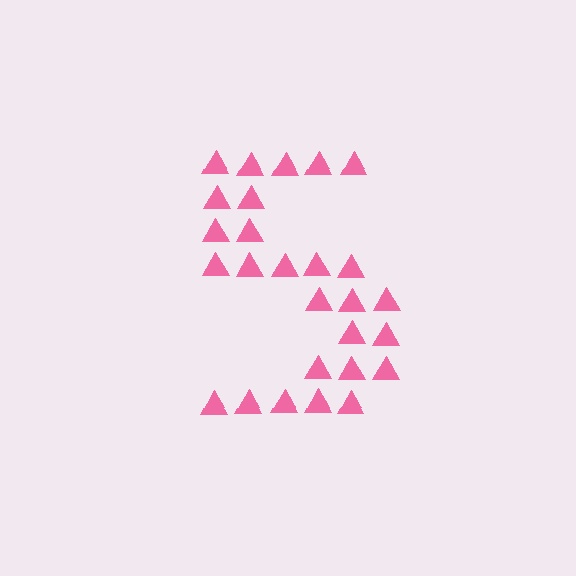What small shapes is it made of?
It is made of small triangles.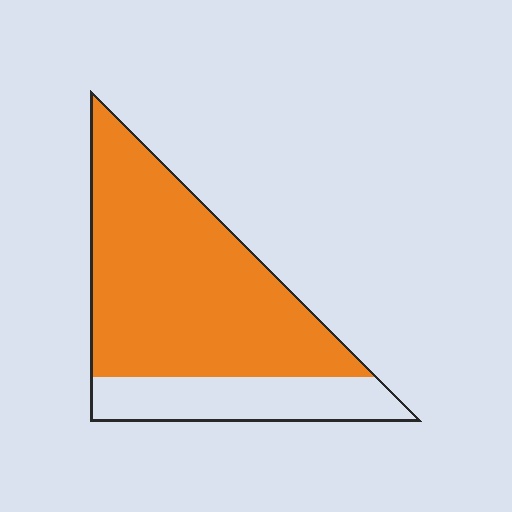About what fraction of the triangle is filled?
About three quarters (3/4).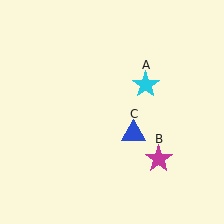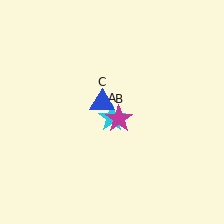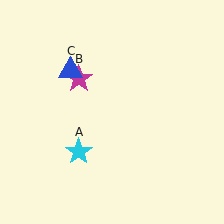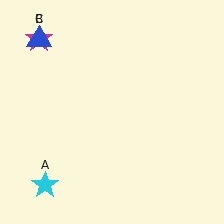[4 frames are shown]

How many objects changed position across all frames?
3 objects changed position: cyan star (object A), magenta star (object B), blue triangle (object C).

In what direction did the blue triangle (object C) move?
The blue triangle (object C) moved up and to the left.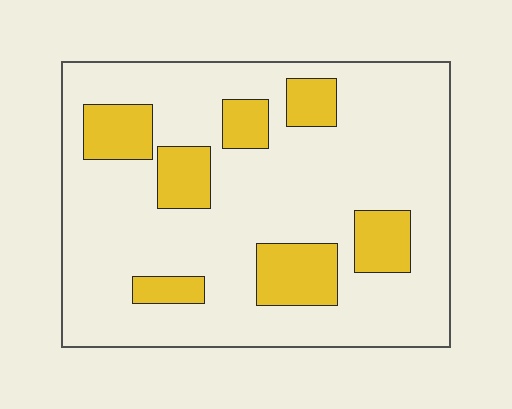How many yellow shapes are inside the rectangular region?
7.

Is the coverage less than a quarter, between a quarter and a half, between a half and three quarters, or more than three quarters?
Less than a quarter.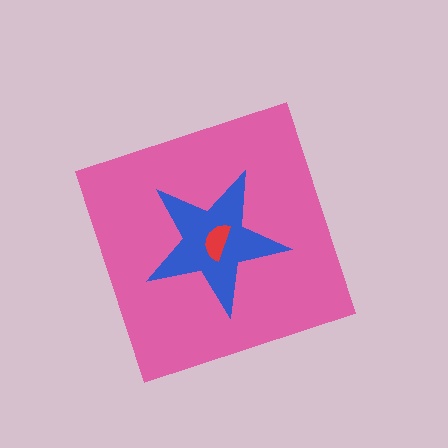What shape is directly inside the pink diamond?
The blue star.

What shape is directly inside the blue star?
The red semicircle.